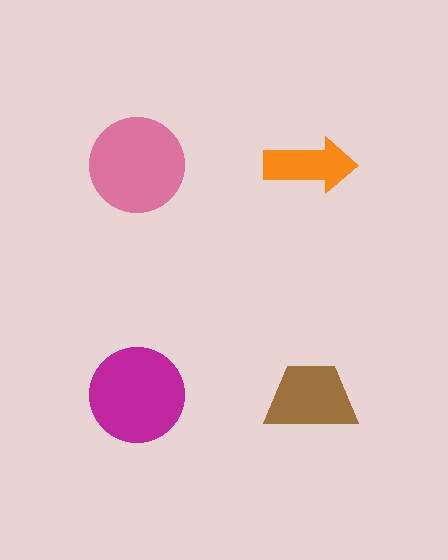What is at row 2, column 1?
A magenta circle.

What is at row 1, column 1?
A pink circle.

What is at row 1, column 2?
An orange arrow.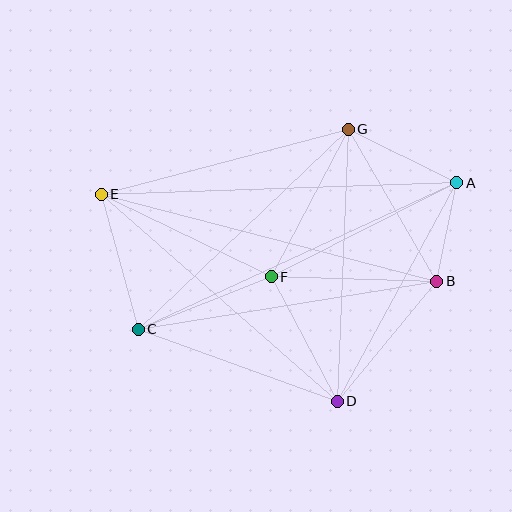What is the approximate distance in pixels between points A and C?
The distance between A and C is approximately 351 pixels.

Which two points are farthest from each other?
Points A and E are farthest from each other.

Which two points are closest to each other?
Points A and B are closest to each other.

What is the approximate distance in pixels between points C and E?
The distance between C and E is approximately 140 pixels.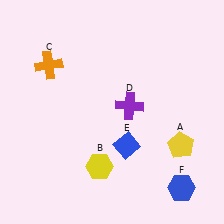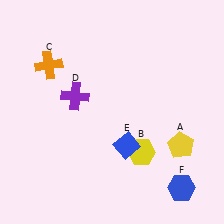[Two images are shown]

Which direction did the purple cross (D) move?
The purple cross (D) moved left.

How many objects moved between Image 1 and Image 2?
2 objects moved between the two images.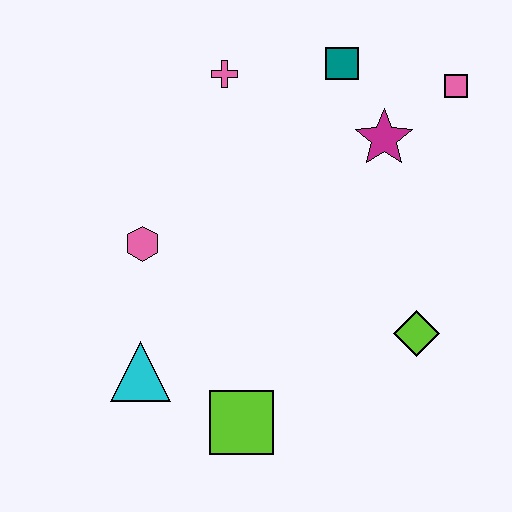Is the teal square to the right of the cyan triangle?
Yes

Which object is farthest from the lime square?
The pink square is farthest from the lime square.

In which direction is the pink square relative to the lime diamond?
The pink square is above the lime diamond.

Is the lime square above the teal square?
No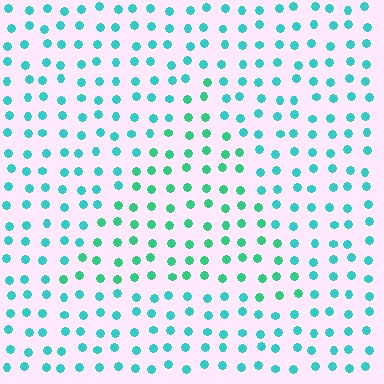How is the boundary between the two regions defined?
The boundary is defined purely by a slight shift in hue (about 27 degrees). Spacing, size, and orientation are identical on both sides.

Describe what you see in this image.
The image is filled with small cyan elements in a uniform arrangement. A triangle-shaped region is visible where the elements are tinted to a slightly different hue, forming a subtle color boundary.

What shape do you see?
I see a triangle.